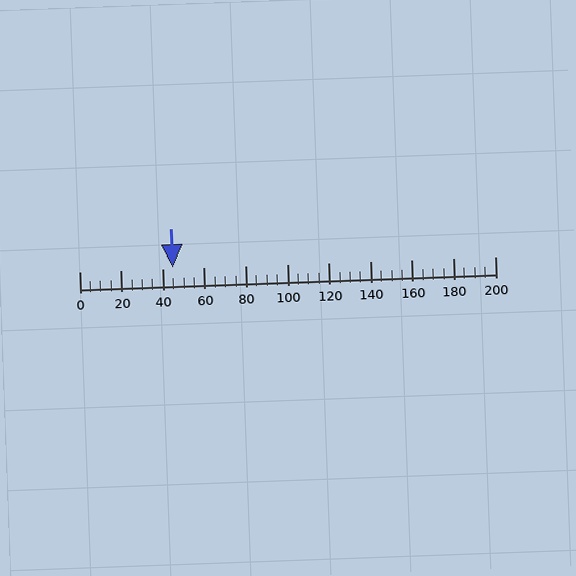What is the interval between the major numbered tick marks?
The major tick marks are spaced 20 units apart.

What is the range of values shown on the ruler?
The ruler shows values from 0 to 200.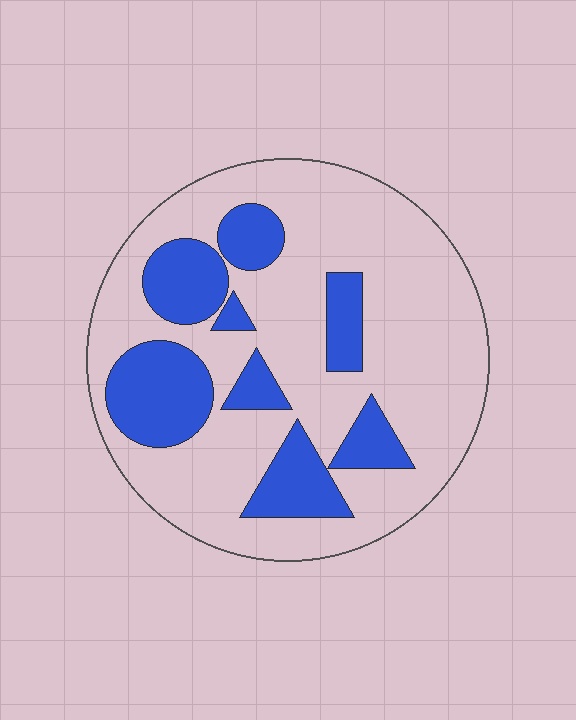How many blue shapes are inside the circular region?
8.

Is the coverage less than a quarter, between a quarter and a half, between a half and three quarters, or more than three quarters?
Between a quarter and a half.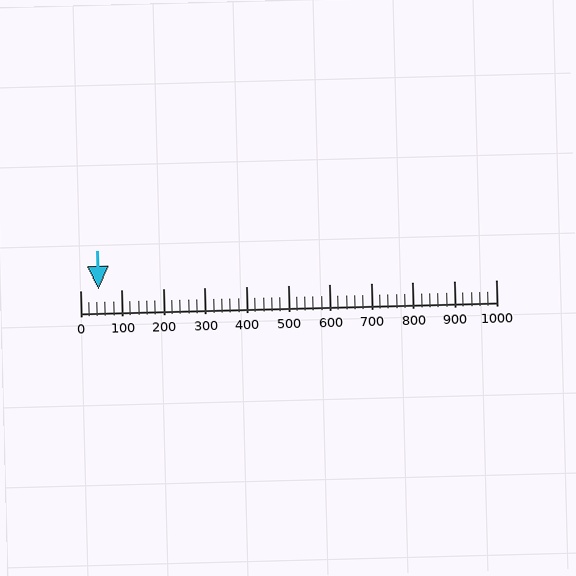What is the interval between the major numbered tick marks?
The major tick marks are spaced 100 units apart.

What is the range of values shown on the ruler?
The ruler shows values from 0 to 1000.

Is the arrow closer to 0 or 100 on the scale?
The arrow is closer to 0.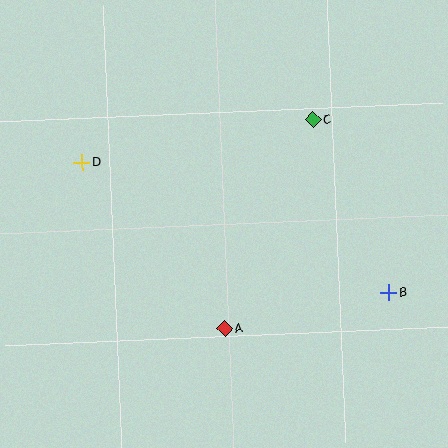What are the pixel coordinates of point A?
Point A is at (225, 329).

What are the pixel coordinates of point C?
Point C is at (313, 120).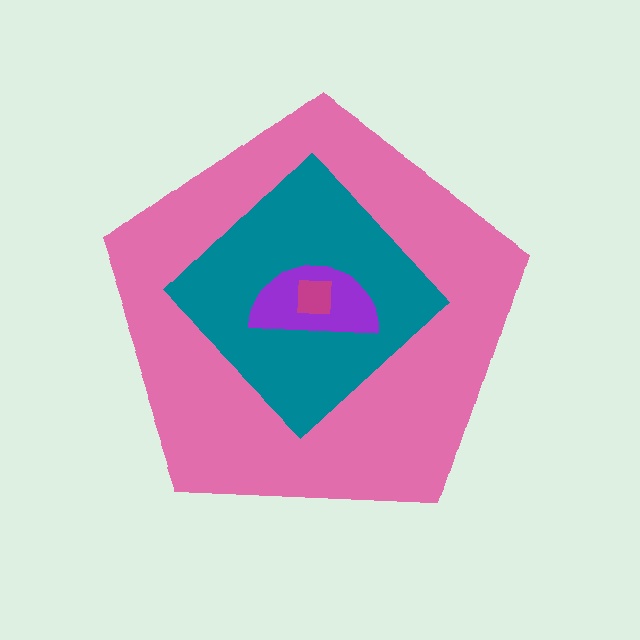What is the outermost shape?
The pink pentagon.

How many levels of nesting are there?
4.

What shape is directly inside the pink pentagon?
The teal diamond.